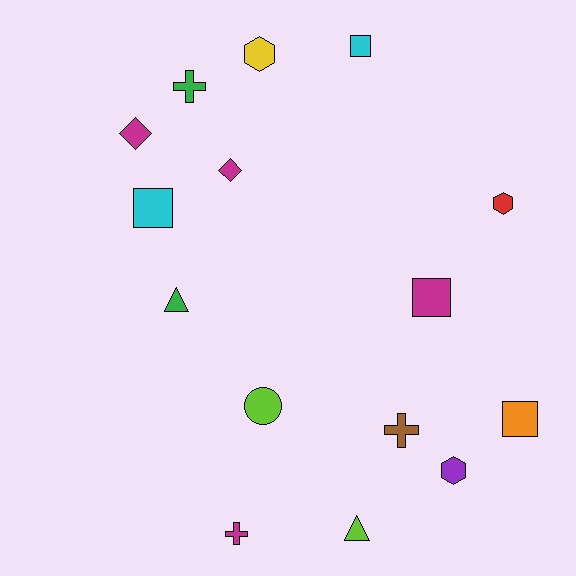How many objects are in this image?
There are 15 objects.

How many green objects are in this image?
There are 2 green objects.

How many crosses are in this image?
There are 3 crosses.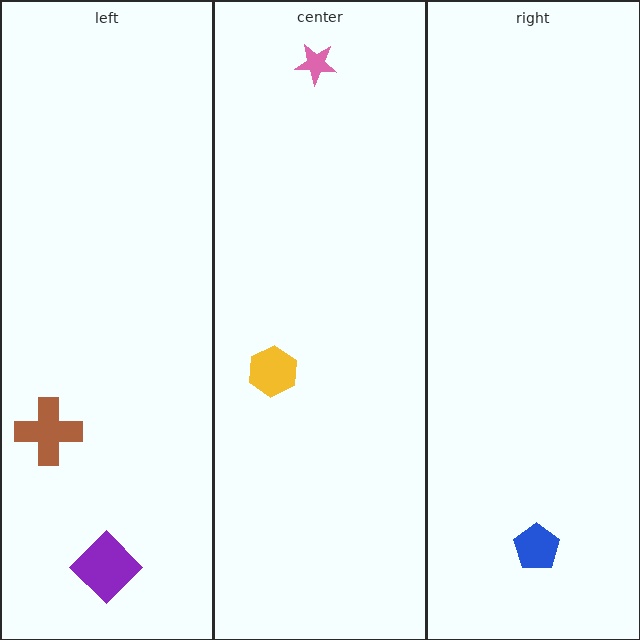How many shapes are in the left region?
2.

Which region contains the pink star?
The center region.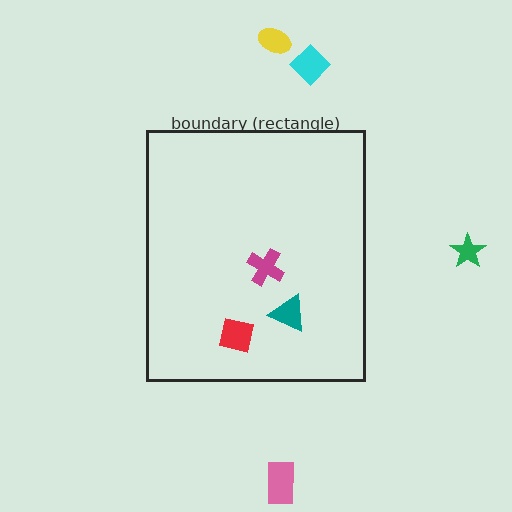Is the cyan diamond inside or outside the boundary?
Outside.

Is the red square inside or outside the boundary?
Inside.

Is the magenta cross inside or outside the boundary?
Inside.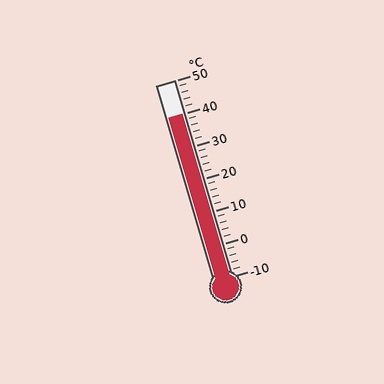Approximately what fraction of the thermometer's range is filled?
The thermometer is filled to approximately 85% of its range.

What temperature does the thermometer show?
The thermometer shows approximately 40°C.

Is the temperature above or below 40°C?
The temperature is at 40°C.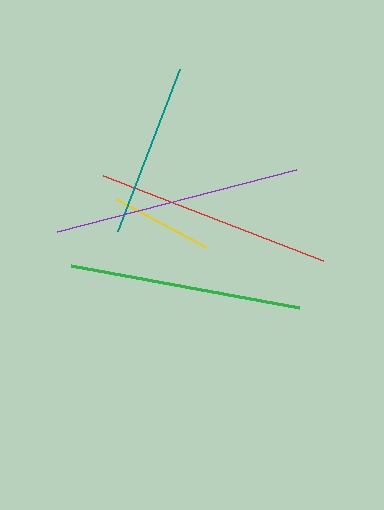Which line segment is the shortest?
The yellow line is the shortest at approximately 102 pixels.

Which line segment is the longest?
The purple line is the longest at approximately 247 pixels.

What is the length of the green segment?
The green segment is approximately 232 pixels long.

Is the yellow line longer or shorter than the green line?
The green line is longer than the yellow line.